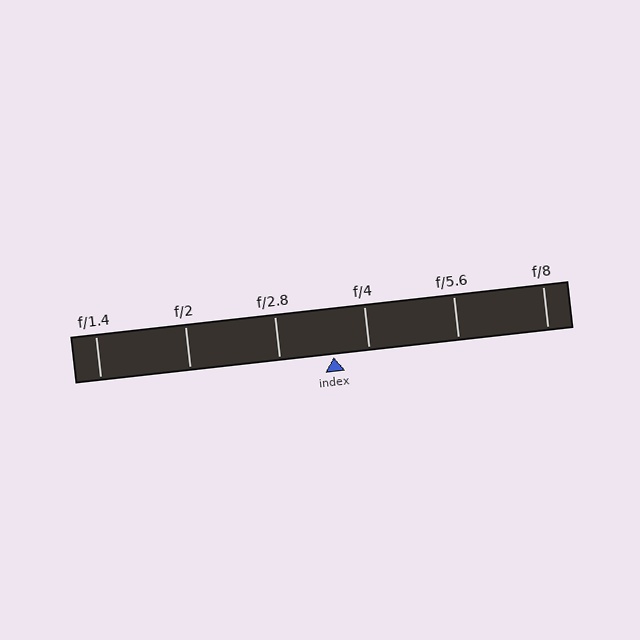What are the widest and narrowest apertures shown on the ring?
The widest aperture shown is f/1.4 and the narrowest is f/8.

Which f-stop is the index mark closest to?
The index mark is closest to f/4.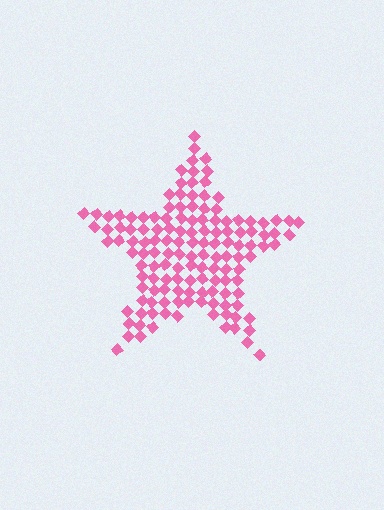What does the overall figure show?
The overall figure shows a star.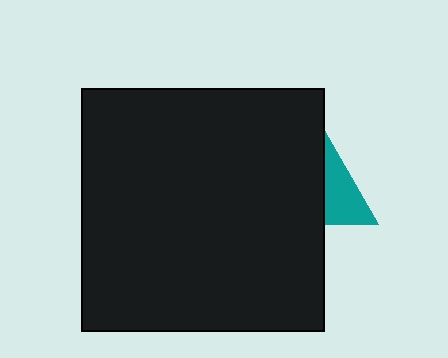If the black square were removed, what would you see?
You would see the complete teal triangle.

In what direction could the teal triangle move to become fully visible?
The teal triangle could move right. That would shift it out from behind the black square entirely.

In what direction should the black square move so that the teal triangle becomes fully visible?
The black square should move left. That is the shortest direction to clear the overlap and leave the teal triangle fully visible.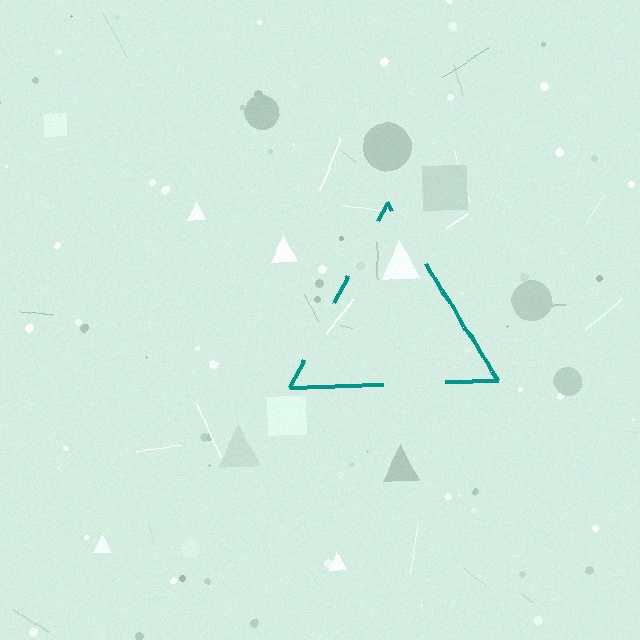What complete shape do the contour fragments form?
The contour fragments form a triangle.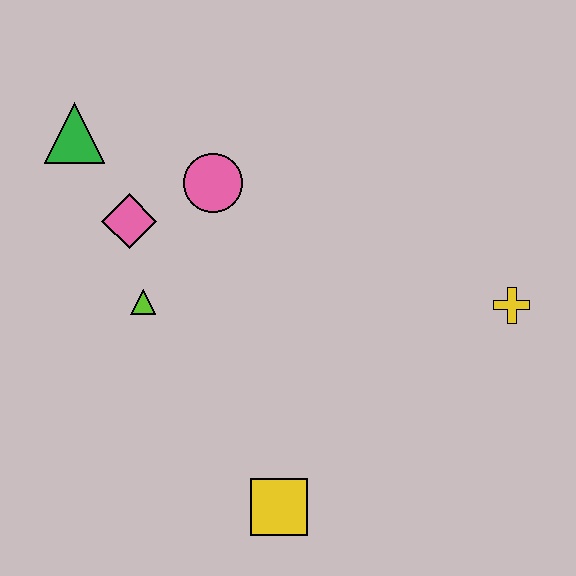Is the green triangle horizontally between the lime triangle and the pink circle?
No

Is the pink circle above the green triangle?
No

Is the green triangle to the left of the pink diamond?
Yes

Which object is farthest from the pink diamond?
The yellow cross is farthest from the pink diamond.